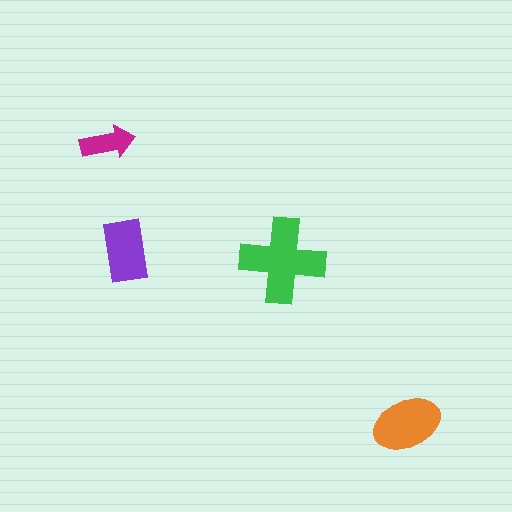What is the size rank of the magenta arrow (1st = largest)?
4th.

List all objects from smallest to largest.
The magenta arrow, the purple rectangle, the orange ellipse, the green cross.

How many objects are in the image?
There are 4 objects in the image.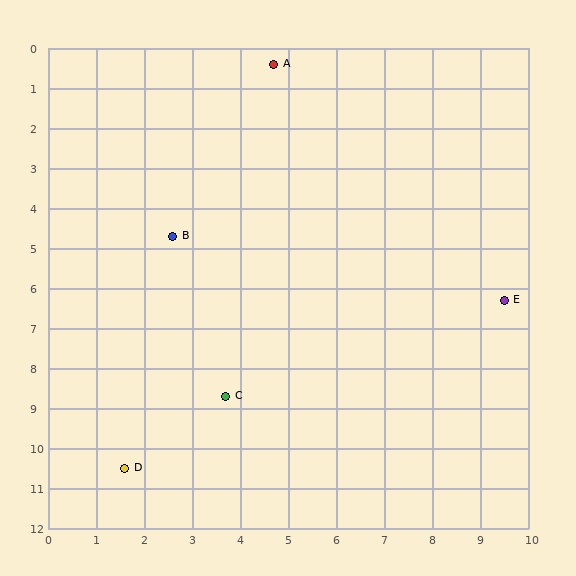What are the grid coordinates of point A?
Point A is at approximately (4.7, 0.4).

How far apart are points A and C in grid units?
Points A and C are about 8.4 grid units apart.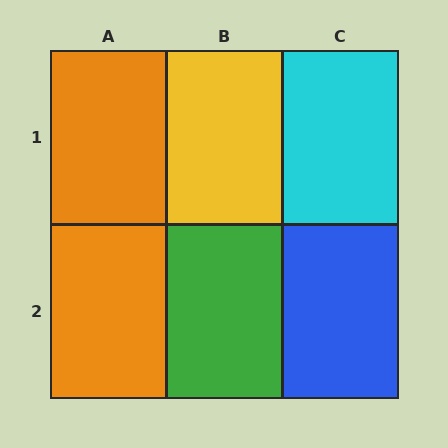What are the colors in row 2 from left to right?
Orange, green, blue.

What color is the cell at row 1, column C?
Cyan.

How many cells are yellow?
1 cell is yellow.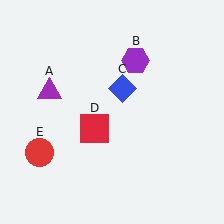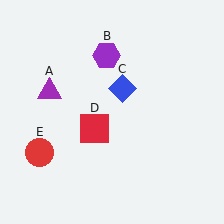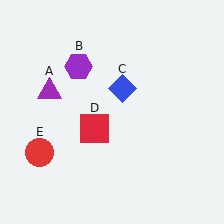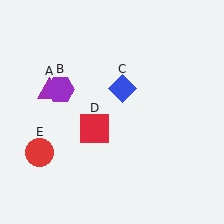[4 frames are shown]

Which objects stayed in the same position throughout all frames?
Purple triangle (object A) and blue diamond (object C) and red square (object D) and red circle (object E) remained stationary.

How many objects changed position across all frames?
1 object changed position: purple hexagon (object B).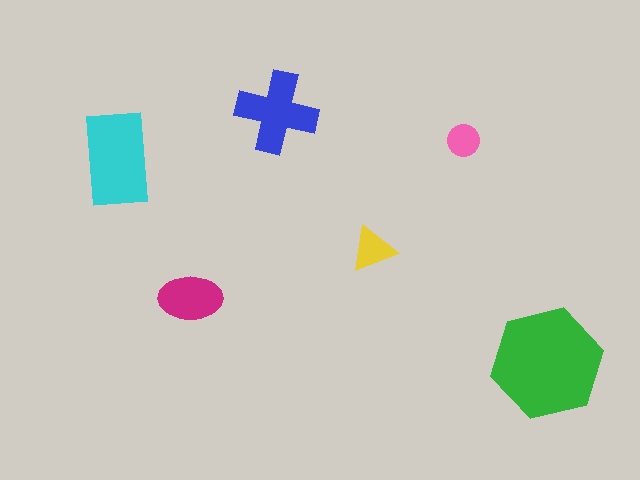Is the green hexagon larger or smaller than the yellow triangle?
Larger.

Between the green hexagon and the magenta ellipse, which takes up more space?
The green hexagon.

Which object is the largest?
The green hexagon.